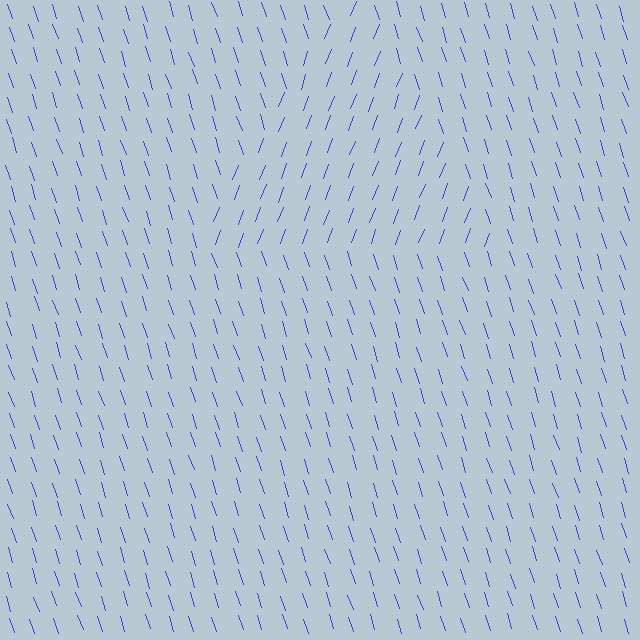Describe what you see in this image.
The image is filled with small blue line segments. A triangle region in the image has lines oriented differently from the surrounding lines, creating a visible texture boundary.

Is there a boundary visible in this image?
Yes, there is a texture boundary formed by a change in line orientation.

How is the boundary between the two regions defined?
The boundary is defined purely by a change in line orientation (approximately 39 degrees difference). All lines are the same color and thickness.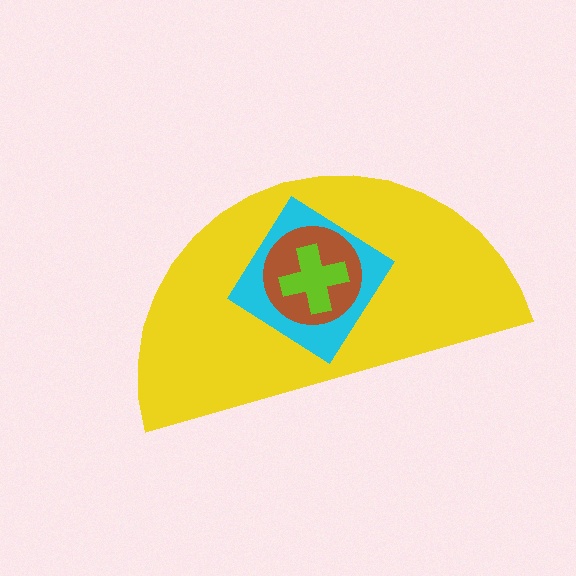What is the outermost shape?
The yellow semicircle.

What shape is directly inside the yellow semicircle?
The cyan diamond.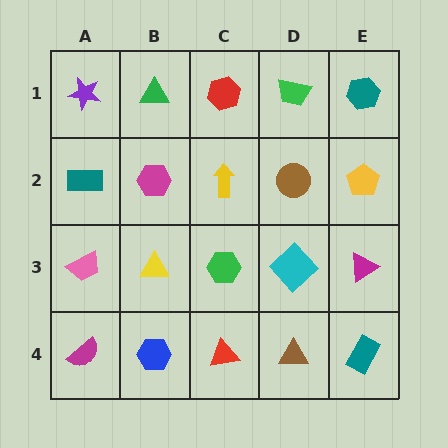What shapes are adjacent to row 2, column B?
A green triangle (row 1, column B), a yellow triangle (row 3, column B), a teal rectangle (row 2, column A), a yellow arrow (row 2, column C).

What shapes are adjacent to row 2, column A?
A purple star (row 1, column A), a pink trapezoid (row 3, column A), a magenta hexagon (row 2, column B).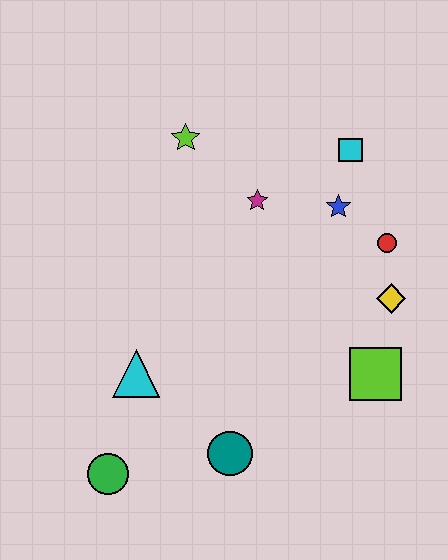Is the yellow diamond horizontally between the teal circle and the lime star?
No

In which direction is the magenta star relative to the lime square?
The magenta star is above the lime square.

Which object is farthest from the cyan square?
The green circle is farthest from the cyan square.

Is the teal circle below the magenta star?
Yes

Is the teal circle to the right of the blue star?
No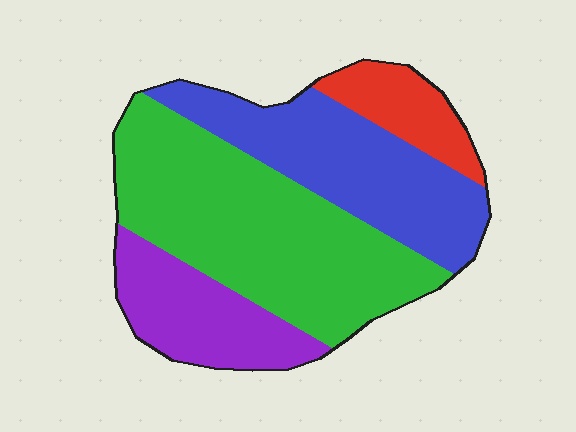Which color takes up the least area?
Red, at roughly 10%.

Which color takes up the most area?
Green, at roughly 45%.